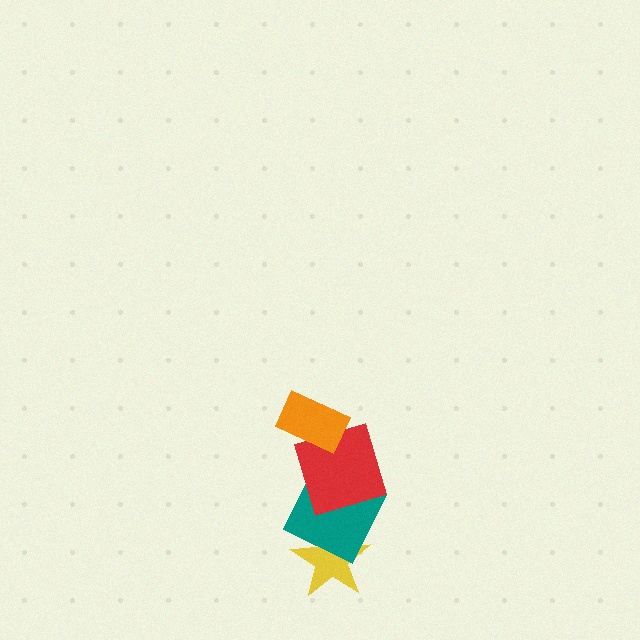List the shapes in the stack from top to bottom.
From top to bottom: the orange rectangle, the red square, the teal square, the yellow star.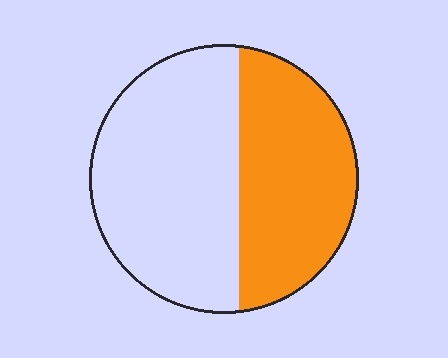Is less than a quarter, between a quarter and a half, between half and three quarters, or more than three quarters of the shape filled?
Between a quarter and a half.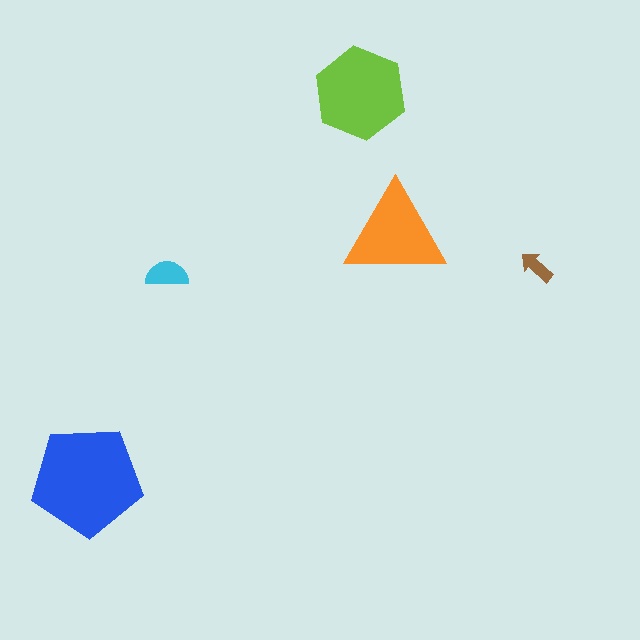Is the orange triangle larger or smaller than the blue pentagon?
Smaller.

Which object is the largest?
The blue pentagon.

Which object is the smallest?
The brown arrow.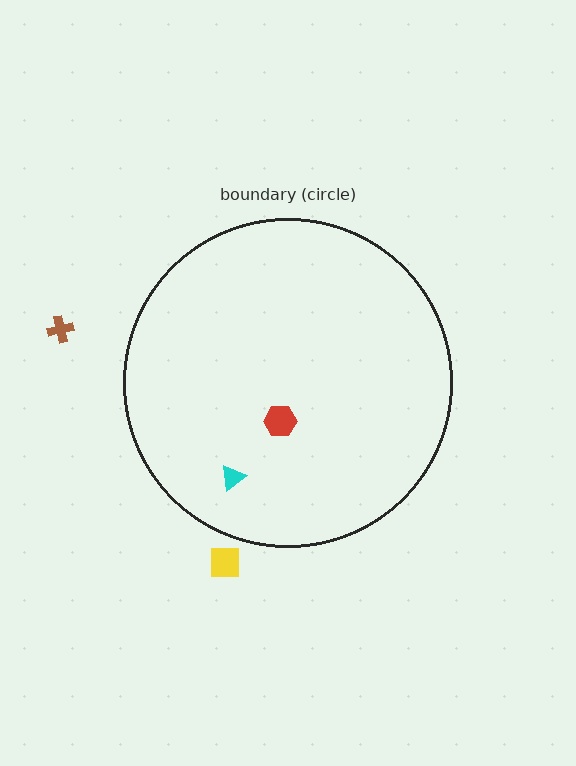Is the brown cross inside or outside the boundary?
Outside.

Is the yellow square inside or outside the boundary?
Outside.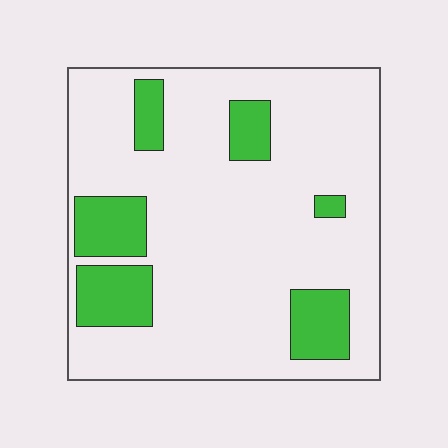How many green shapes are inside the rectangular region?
6.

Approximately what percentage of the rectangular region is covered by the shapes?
Approximately 20%.